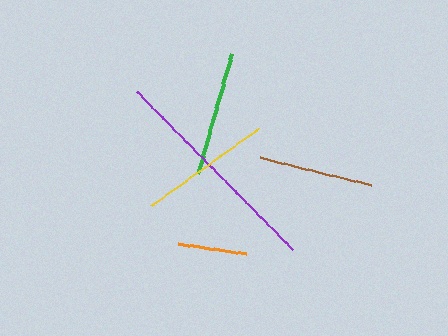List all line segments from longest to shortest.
From longest to shortest: purple, yellow, green, brown, orange.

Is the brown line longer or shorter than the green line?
The green line is longer than the brown line.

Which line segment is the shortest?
The orange line is the shortest at approximately 68 pixels.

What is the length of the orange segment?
The orange segment is approximately 68 pixels long.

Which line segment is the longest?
The purple line is the longest at approximately 223 pixels.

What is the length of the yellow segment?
The yellow segment is approximately 133 pixels long.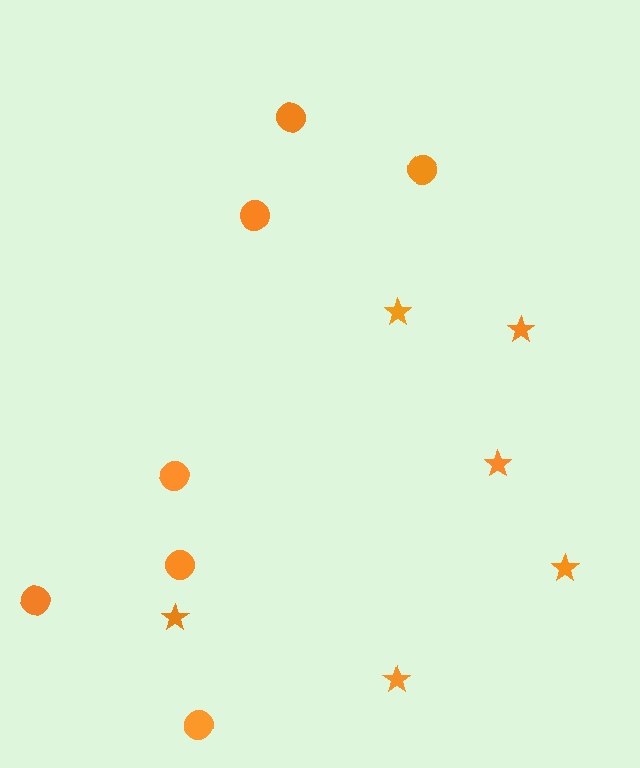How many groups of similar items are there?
There are 2 groups: one group of circles (7) and one group of stars (6).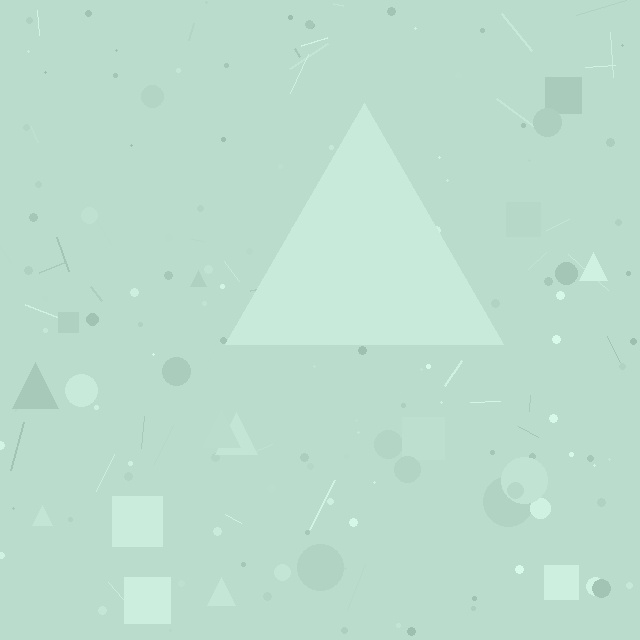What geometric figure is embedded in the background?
A triangle is embedded in the background.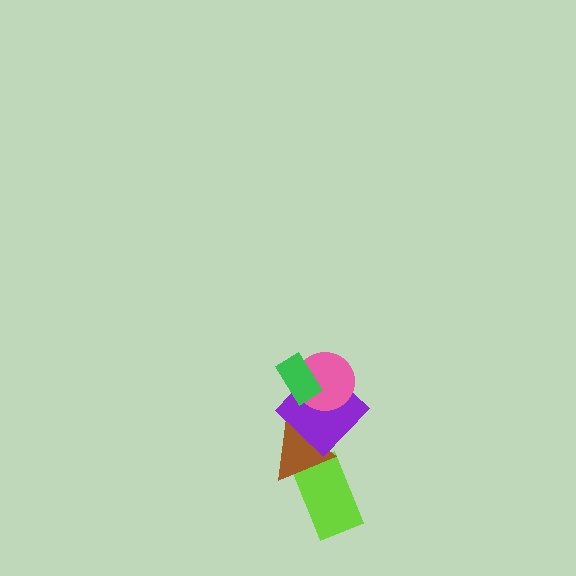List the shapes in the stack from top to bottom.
From top to bottom: the green rectangle, the pink circle, the purple diamond, the brown triangle, the lime rectangle.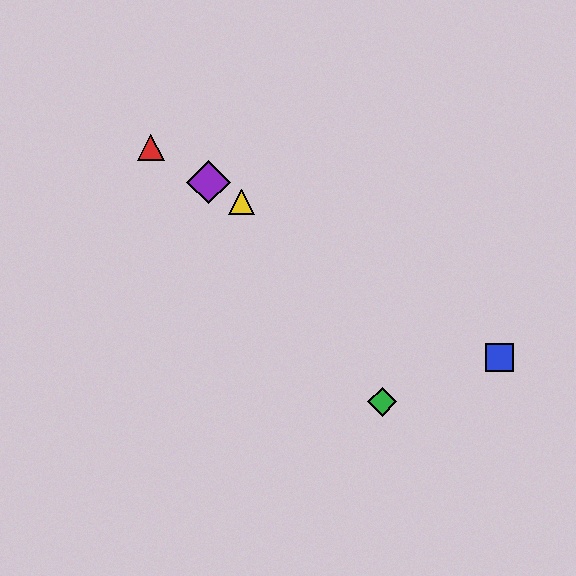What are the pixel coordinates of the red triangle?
The red triangle is at (151, 147).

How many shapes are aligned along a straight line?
4 shapes (the red triangle, the blue square, the yellow triangle, the purple diamond) are aligned along a straight line.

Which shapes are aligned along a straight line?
The red triangle, the blue square, the yellow triangle, the purple diamond are aligned along a straight line.